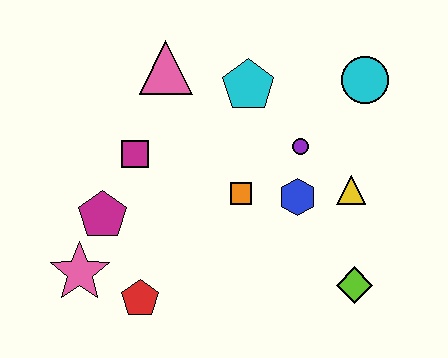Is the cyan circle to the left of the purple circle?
No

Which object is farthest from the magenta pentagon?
The cyan circle is farthest from the magenta pentagon.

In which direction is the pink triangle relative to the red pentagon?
The pink triangle is above the red pentagon.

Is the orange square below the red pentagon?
No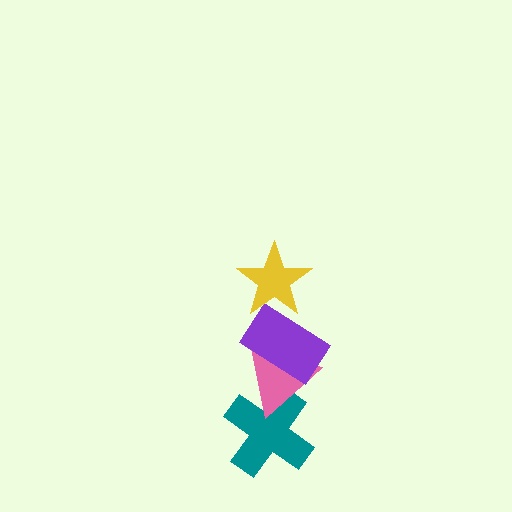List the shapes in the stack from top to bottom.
From top to bottom: the yellow star, the purple rectangle, the pink triangle, the teal cross.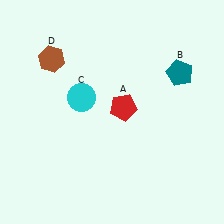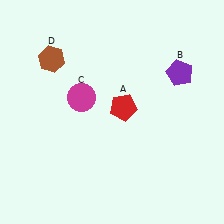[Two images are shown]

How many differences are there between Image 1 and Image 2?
There are 2 differences between the two images.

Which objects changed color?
B changed from teal to purple. C changed from cyan to magenta.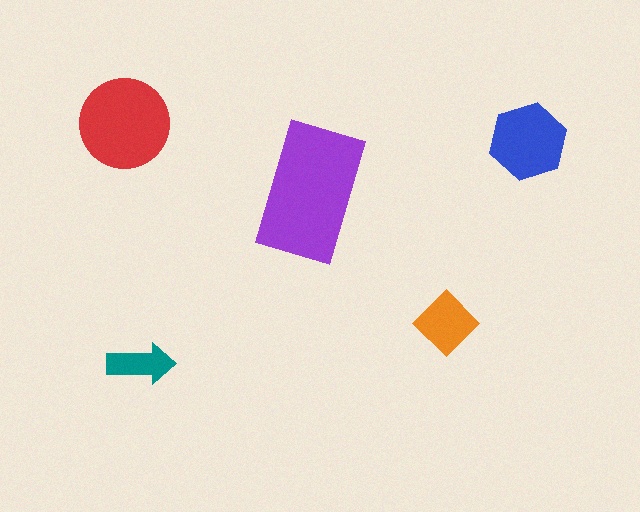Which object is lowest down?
The teal arrow is bottommost.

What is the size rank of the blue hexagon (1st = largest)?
3rd.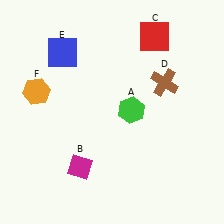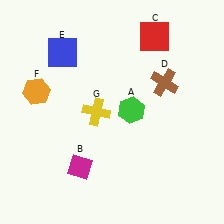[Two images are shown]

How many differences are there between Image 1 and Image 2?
There is 1 difference between the two images.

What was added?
A yellow cross (G) was added in Image 2.